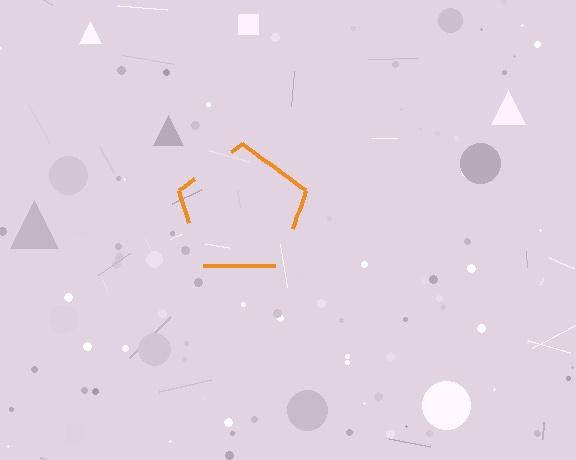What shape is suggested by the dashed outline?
The dashed outline suggests a pentagon.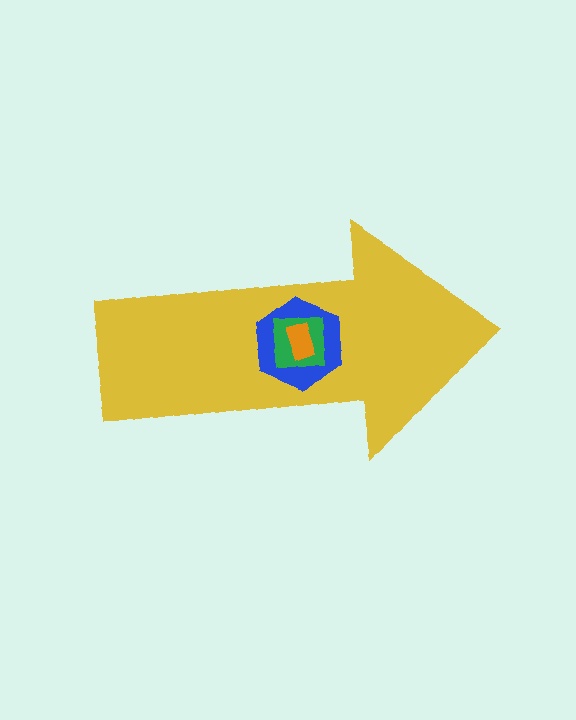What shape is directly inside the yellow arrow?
The blue hexagon.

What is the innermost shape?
The orange rectangle.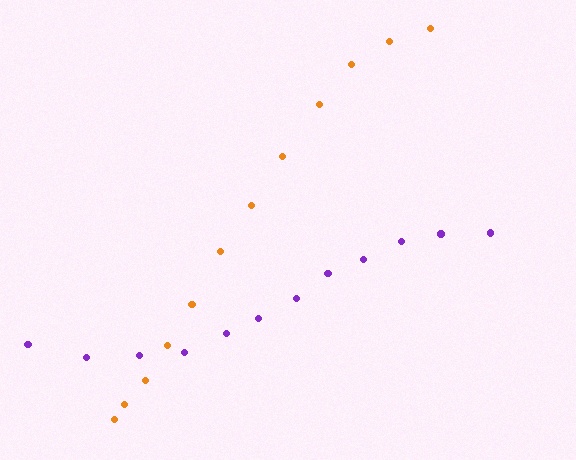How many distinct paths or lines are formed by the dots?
There are 2 distinct paths.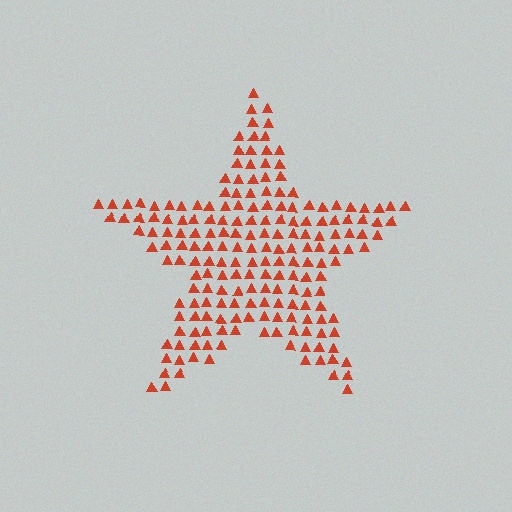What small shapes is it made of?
It is made of small triangles.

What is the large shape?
The large shape is a star.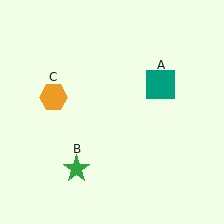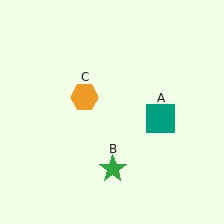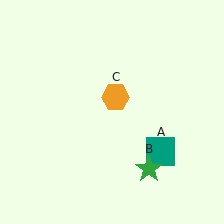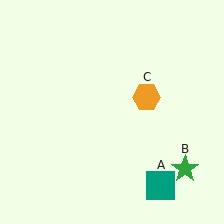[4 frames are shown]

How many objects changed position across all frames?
3 objects changed position: teal square (object A), green star (object B), orange hexagon (object C).